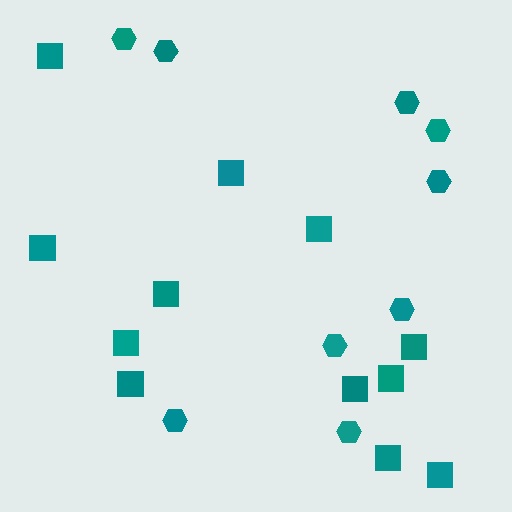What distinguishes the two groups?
There are 2 groups: one group of hexagons (9) and one group of squares (12).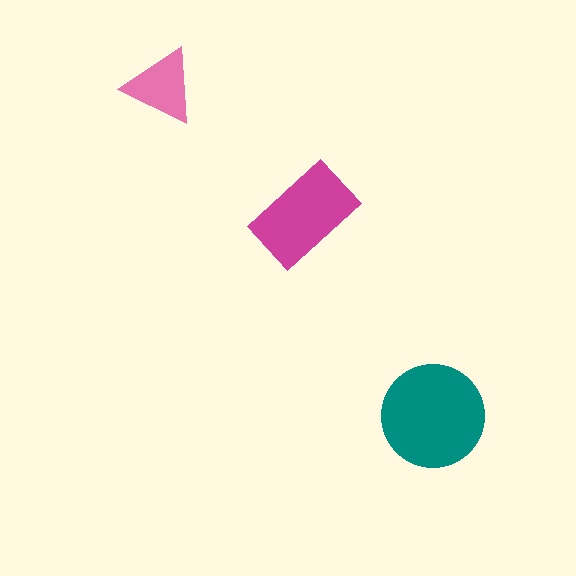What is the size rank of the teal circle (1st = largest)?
1st.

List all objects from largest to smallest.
The teal circle, the magenta rectangle, the pink triangle.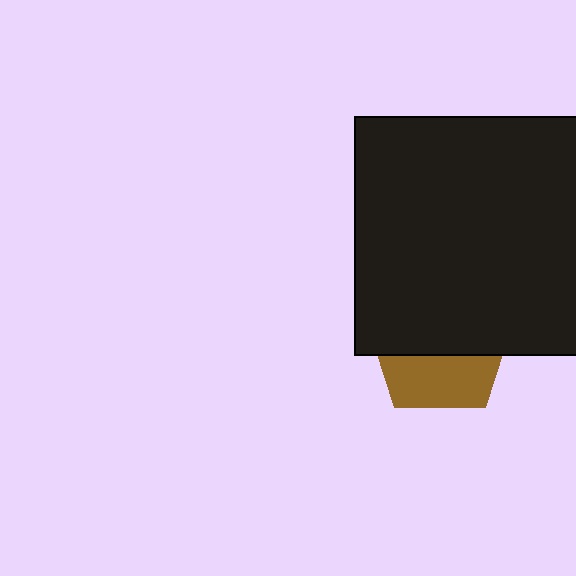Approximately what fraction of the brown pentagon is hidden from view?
Roughly 61% of the brown pentagon is hidden behind the black square.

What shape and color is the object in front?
The object in front is a black square.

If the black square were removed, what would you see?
You would see the complete brown pentagon.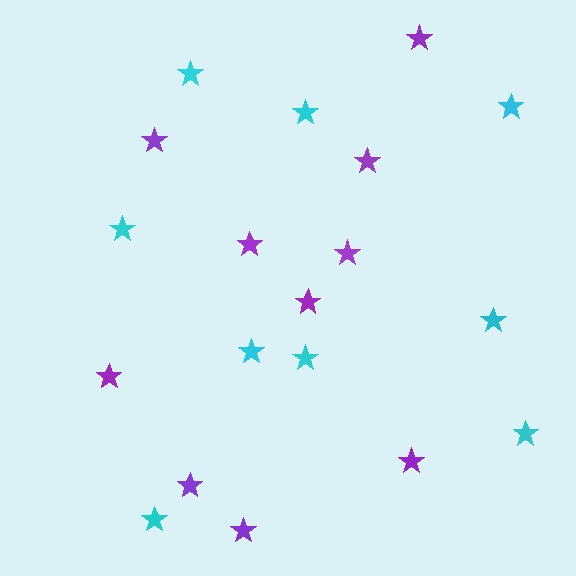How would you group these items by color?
There are 2 groups: one group of purple stars (10) and one group of cyan stars (9).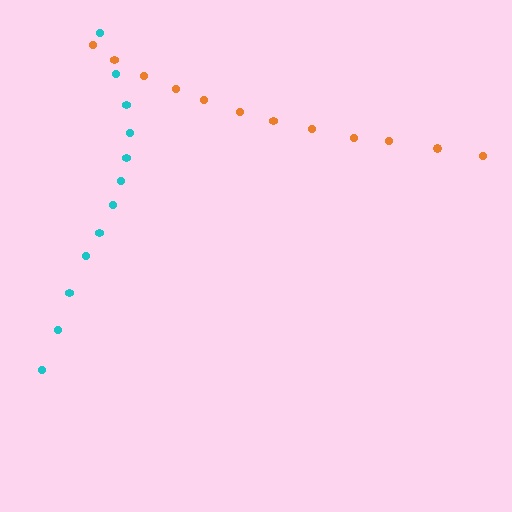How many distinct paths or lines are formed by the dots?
There are 2 distinct paths.